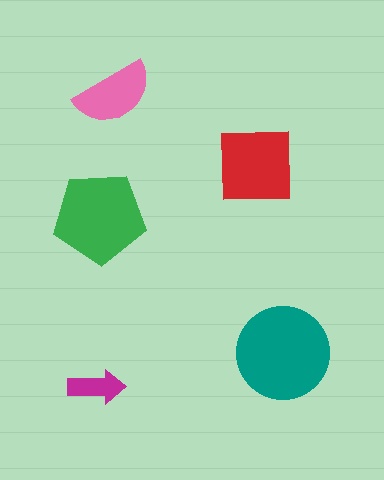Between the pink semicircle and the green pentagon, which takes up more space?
The green pentagon.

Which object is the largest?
The teal circle.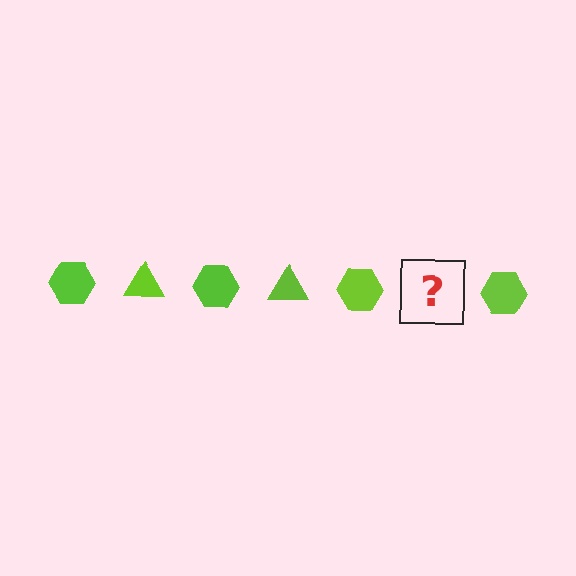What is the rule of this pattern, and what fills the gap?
The rule is that the pattern cycles through hexagon, triangle shapes in lime. The gap should be filled with a lime triangle.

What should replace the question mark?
The question mark should be replaced with a lime triangle.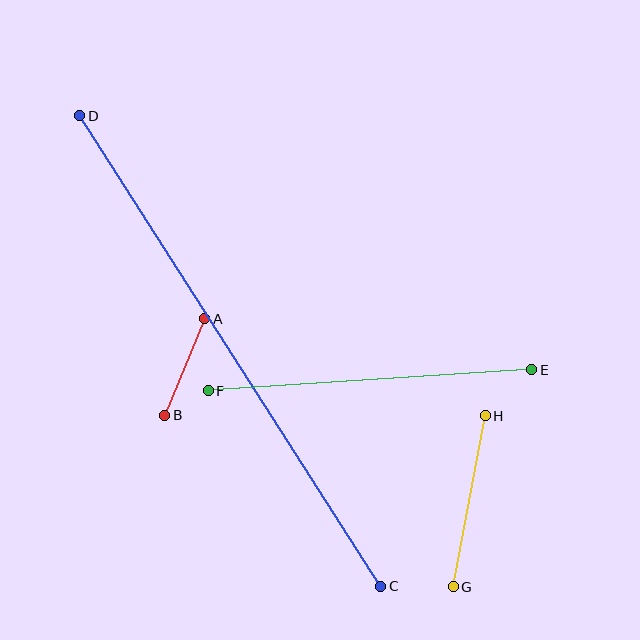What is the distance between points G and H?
The distance is approximately 174 pixels.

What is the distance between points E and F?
The distance is approximately 325 pixels.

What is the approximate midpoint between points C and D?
The midpoint is at approximately (230, 351) pixels.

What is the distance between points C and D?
The distance is approximately 559 pixels.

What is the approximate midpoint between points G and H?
The midpoint is at approximately (469, 501) pixels.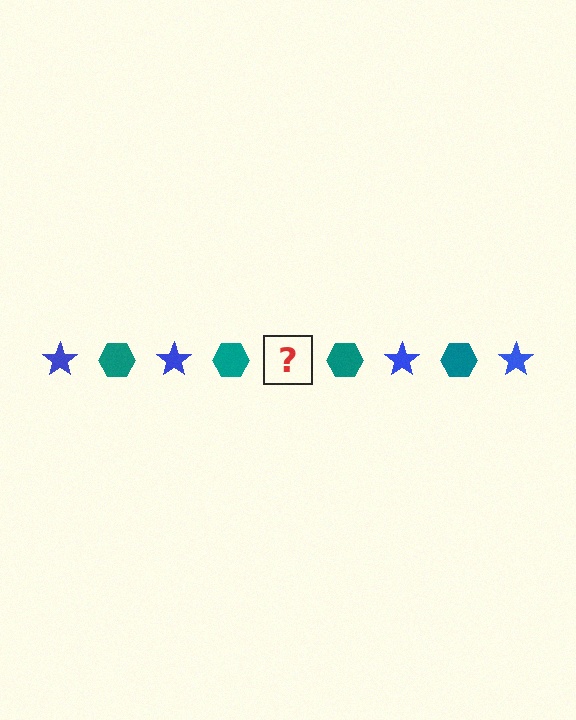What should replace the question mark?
The question mark should be replaced with a blue star.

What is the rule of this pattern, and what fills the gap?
The rule is that the pattern alternates between blue star and teal hexagon. The gap should be filled with a blue star.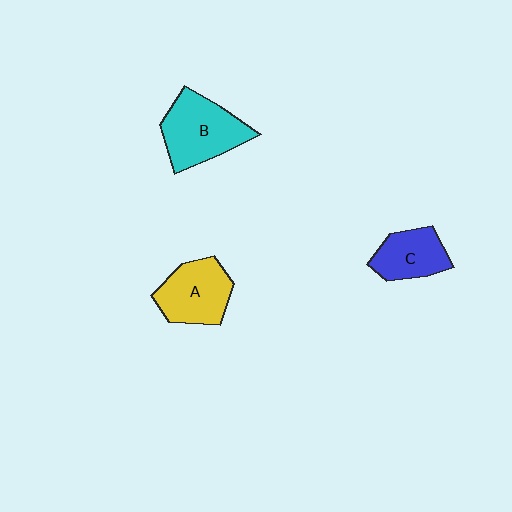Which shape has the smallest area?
Shape C (blue).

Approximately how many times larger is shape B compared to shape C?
Approximately 1.5 times.